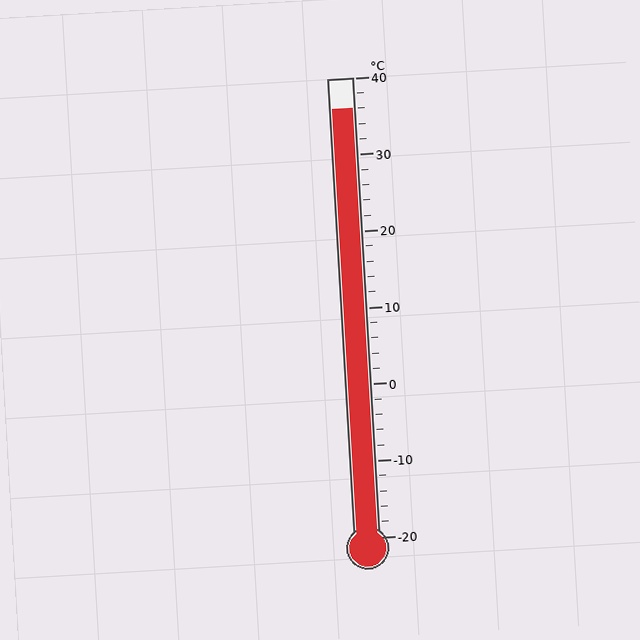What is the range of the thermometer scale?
The thermometer scale ranges from -20°C to 40°C.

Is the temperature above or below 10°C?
The temperature is above 10°C.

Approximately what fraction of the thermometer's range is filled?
The thermometer is filled to approximately 95% of its range.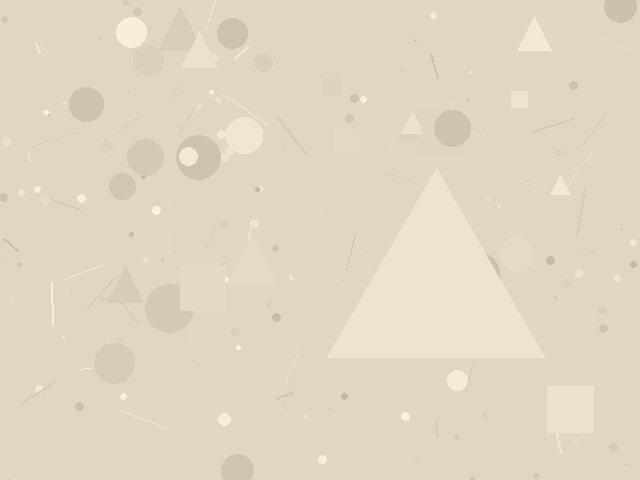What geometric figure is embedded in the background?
A triangle is embedded in the background.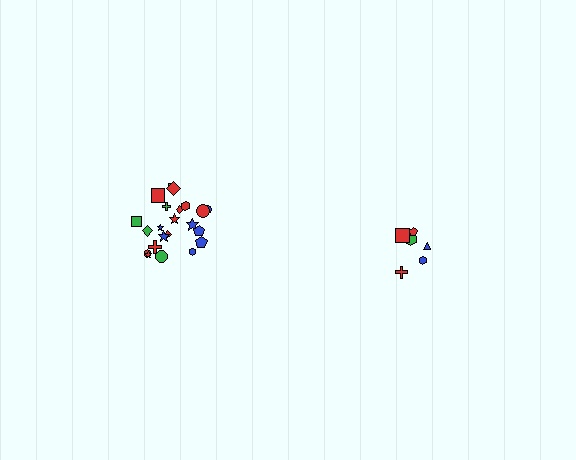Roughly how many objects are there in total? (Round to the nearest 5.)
Roughly 30 objects in total.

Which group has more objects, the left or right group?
The left group.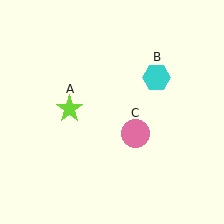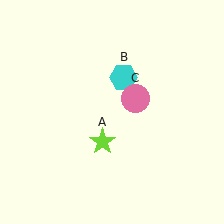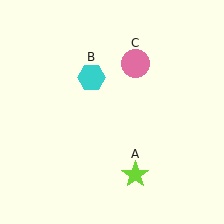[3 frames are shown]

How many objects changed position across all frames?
3 objects changed position: lime star (object A), cyan hexagon (object B), pink circle (object C).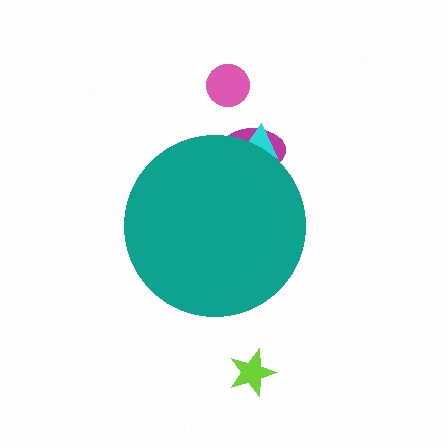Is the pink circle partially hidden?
No, the pink circle is fully visible.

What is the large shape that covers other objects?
A teal circle.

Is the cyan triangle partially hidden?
Yes, the cyan triangle is partially hidden behind the teal circle.